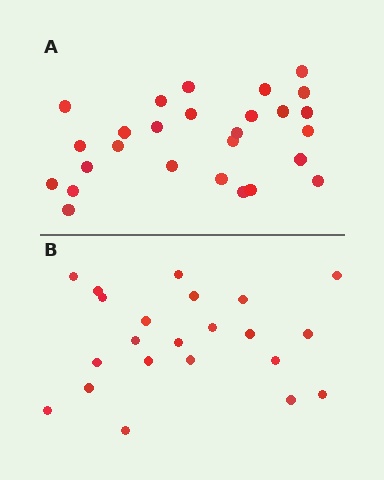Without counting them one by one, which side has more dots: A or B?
Region A (the top region) has more dots.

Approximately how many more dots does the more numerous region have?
Region A has about 5 more dots than region B.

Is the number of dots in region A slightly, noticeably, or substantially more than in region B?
Region A has only slightly more — the two regions are fairly close. The ratio is roughly 1.2 to 1.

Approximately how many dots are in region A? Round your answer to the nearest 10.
About 30 dots. (The exact count is 27, which rounds to 30.)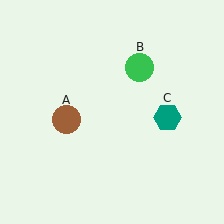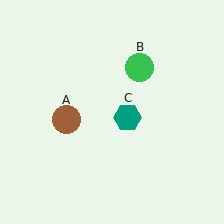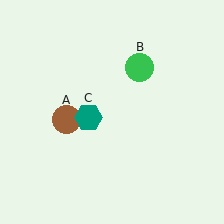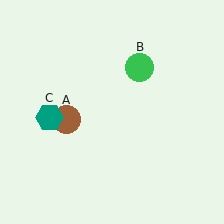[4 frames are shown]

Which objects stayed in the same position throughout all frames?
Brown circle (object A) and green circle (object B) remained stationary.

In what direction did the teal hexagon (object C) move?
The teal hexagon (object C) moved left.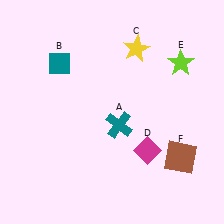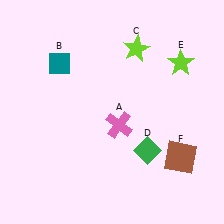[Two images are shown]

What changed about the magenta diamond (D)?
In Image 1, D is magenta. In Image 2, it changed to green.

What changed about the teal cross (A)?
In Image 1, A is teal. In Image 2, it changed to pink.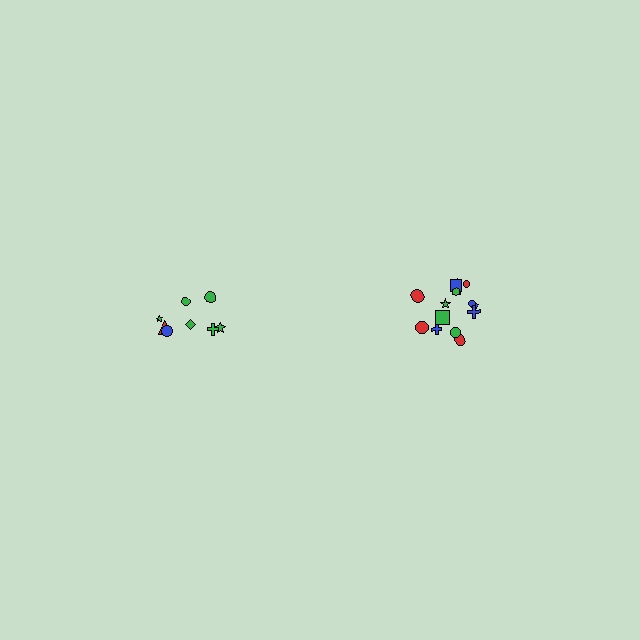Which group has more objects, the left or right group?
The right group.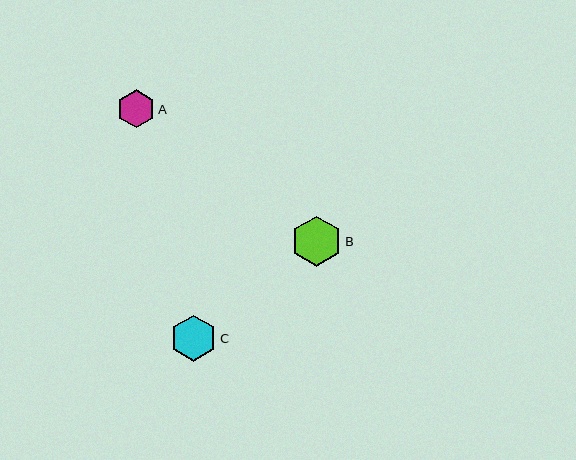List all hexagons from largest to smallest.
From largest to smallest: B, C, A.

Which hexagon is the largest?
Hexagon B is the largest with a size of approximately 50 pixels.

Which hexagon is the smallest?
Hexagon A is the smallest with a size of approximately 38 pixels.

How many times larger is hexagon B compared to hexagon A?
Hexagon B is approximately 1.3 times the size of hexagon A.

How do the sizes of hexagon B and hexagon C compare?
Hexagon B and hexagon C are approximately the same size.